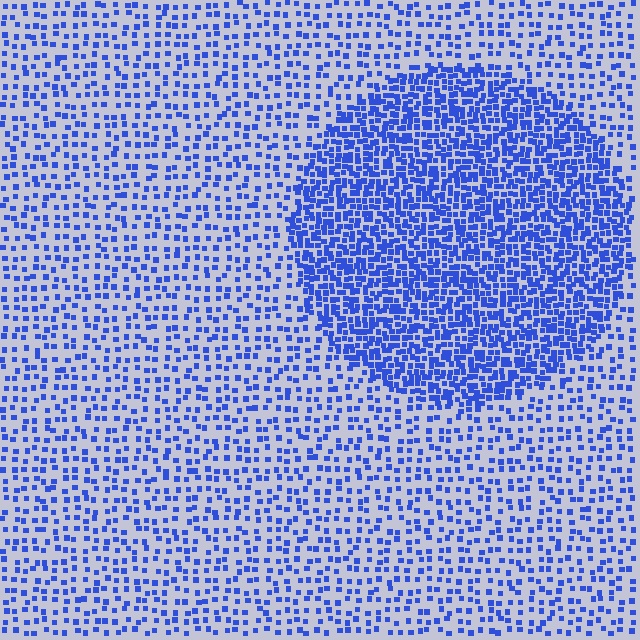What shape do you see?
I see a circle.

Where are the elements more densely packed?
The elements are more densely packed inside the circle boundary.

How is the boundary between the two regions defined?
The boundary is defined by a change in element density (approximately 2.4x ratio). All elements are the same color, size, and shape.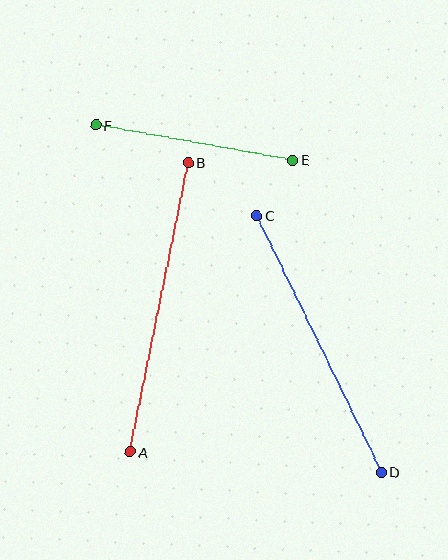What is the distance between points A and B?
The distance is approximately 295 pixels.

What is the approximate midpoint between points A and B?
The midpoint is at approximately (159, 307) pixels.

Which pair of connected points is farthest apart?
Points A and B are farthest apart.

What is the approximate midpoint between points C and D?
The midpoint is at approximately (319, 344) pixels.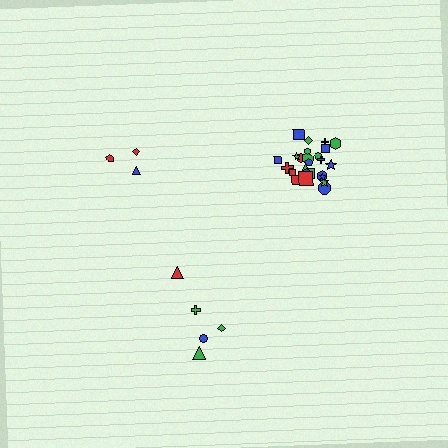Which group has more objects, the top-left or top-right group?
The top-right group.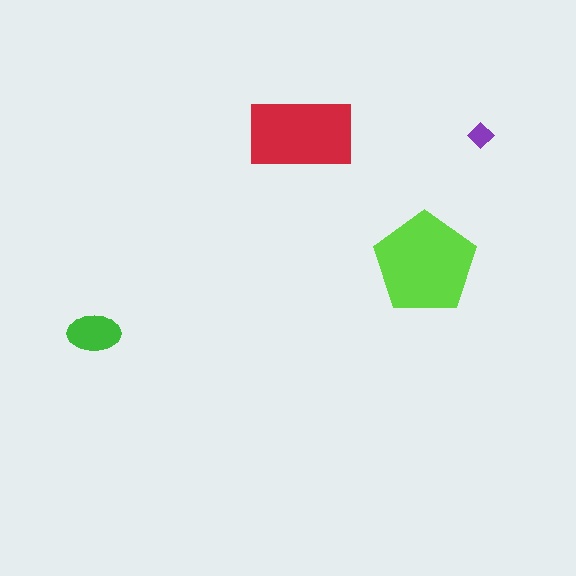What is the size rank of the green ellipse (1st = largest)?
3rd.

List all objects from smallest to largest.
The purple diamond, the green ellipse, the red rectangle, the lime pentagon.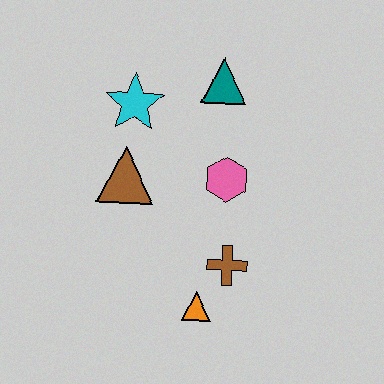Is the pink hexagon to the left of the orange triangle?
No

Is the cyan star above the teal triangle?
No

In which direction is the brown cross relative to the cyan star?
The brown cross is below the cyan star.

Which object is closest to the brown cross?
The orange triangle is closest to the brown cross.